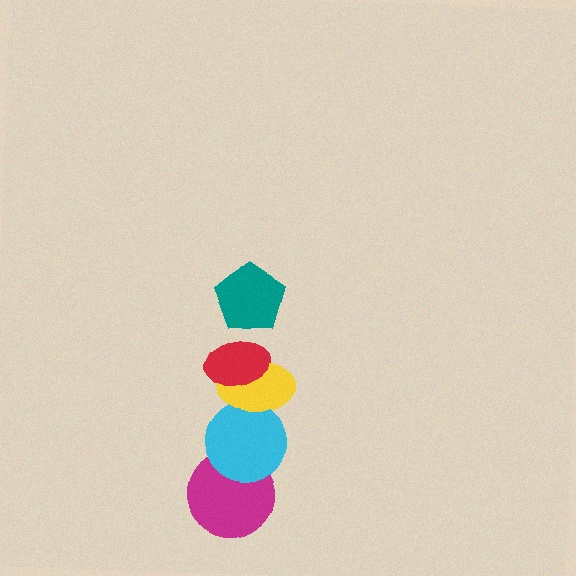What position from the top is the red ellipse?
The red ellipse is 2nd from the top.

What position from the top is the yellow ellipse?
The yellow ellipse is 3rd from the top.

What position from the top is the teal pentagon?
The teal pentagon is 1st from the top.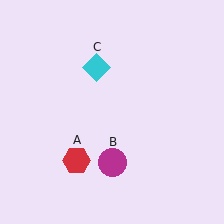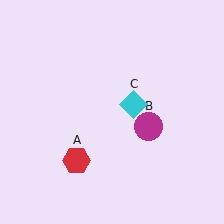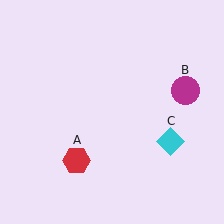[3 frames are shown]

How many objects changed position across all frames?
2 objects changed position: magenta circle (object B), cyan diamond (object C).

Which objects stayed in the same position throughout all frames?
Red hexagon (object A) remained stationary.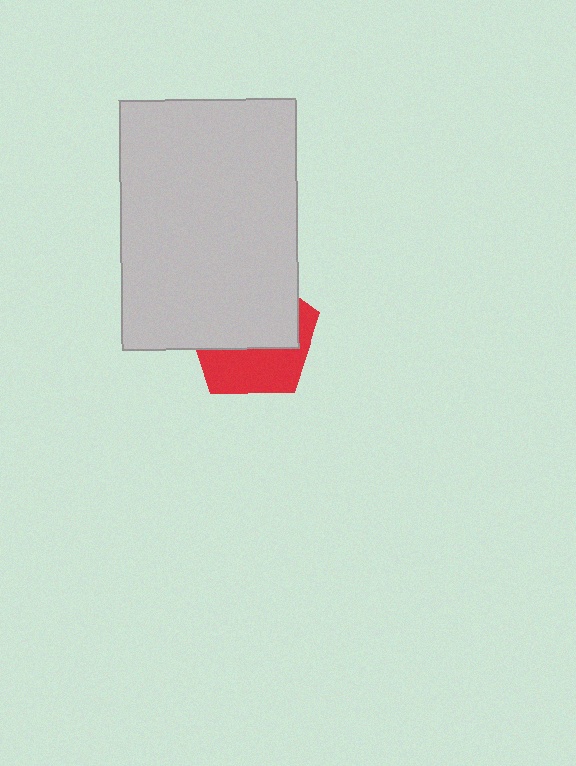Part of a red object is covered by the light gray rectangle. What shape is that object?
It is a pentagon.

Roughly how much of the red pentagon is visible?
A small part of it is visible (roughly 41%).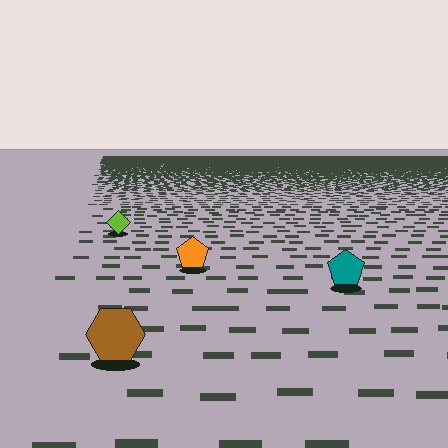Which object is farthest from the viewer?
The lime diamond is farthest from the viewer. It appears smaller and the ground texture around it is denser.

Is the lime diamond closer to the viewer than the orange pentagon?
No. The orange pentagon is closer — you can tell from the texture gradient: the ground texture is coarser near it.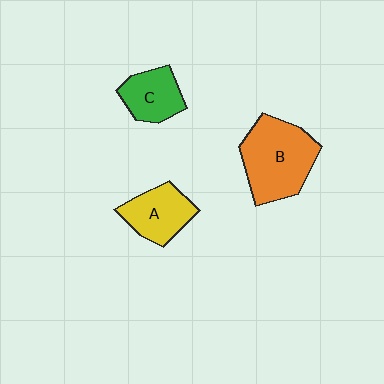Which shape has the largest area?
Shape B (orange).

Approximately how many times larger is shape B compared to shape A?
Approximately 1.6 times.